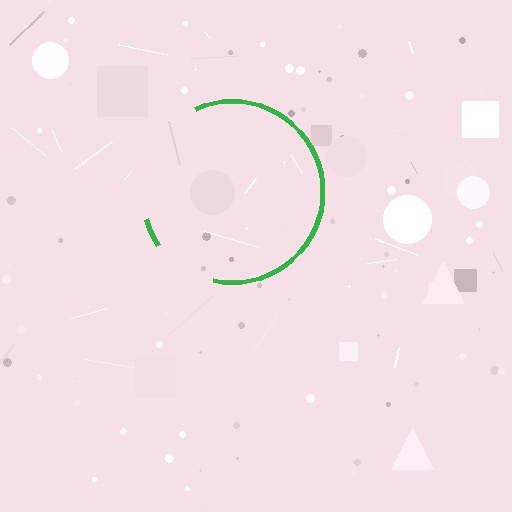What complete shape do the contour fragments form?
The contour fragments form a circle.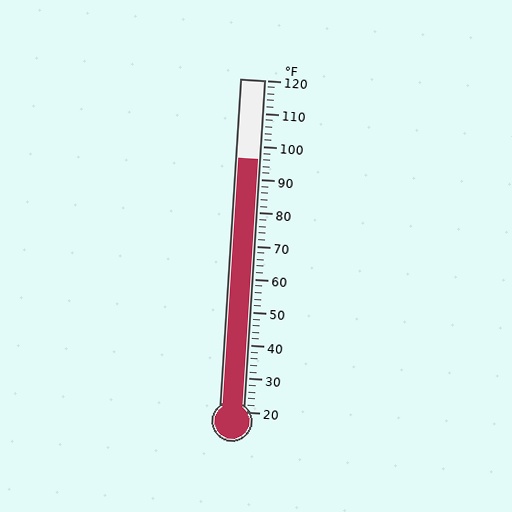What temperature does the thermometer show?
The thermometer shows approximately 96°F.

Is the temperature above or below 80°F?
The temperature is above 80°F.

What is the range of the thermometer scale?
The thermometer scale ranges from 20°F to 120°F.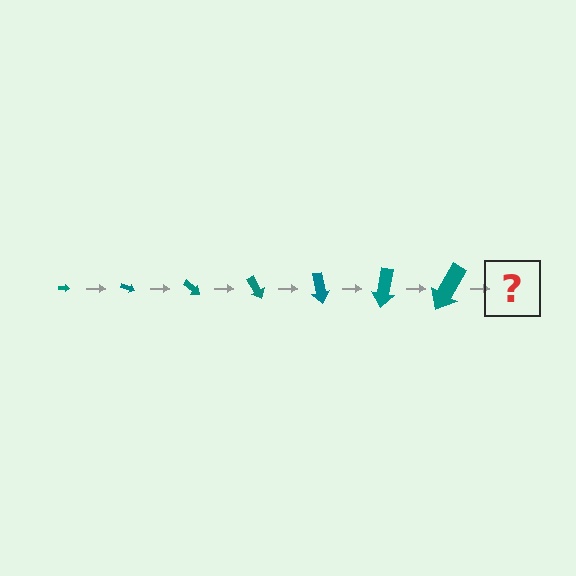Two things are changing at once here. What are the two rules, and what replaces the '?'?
The two rules are that the arrow grows larger each step and it rotates 20 degrees each step. The '?' should be an arrow, larger than the previous one and rotated 140 degrees from the start.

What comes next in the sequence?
The next element should be an arrow, larger than the previous one and rotated 140 degrees from the start.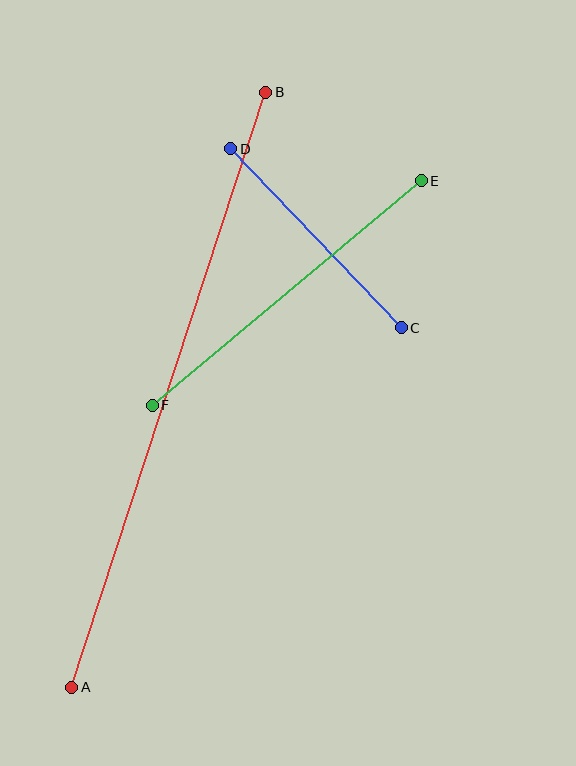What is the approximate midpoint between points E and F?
The midpoint is at approximately (287, 293) pixels.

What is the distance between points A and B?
The distance is approximately 626 pixels.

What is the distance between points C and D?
The distance is approximately 247 pixels.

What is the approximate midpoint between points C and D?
The midpoint is at approximately (316, 238) pixels.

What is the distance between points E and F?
The distance is approximately 350 pixels.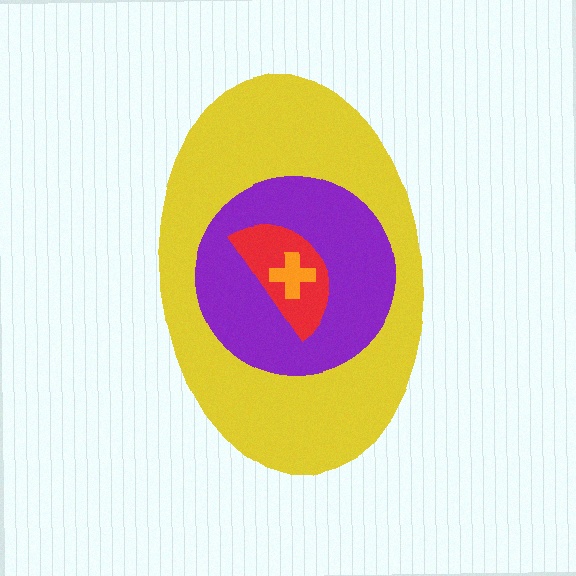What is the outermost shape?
The yellow ellipse.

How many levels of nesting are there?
4.